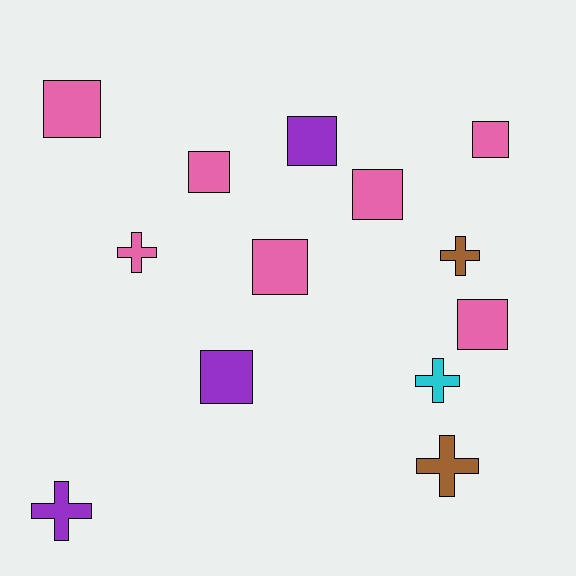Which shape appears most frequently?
Square, with 8 objects.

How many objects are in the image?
There are 13 objects.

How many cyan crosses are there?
There is 1 cyan cross.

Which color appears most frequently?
Pink, with 7 objects.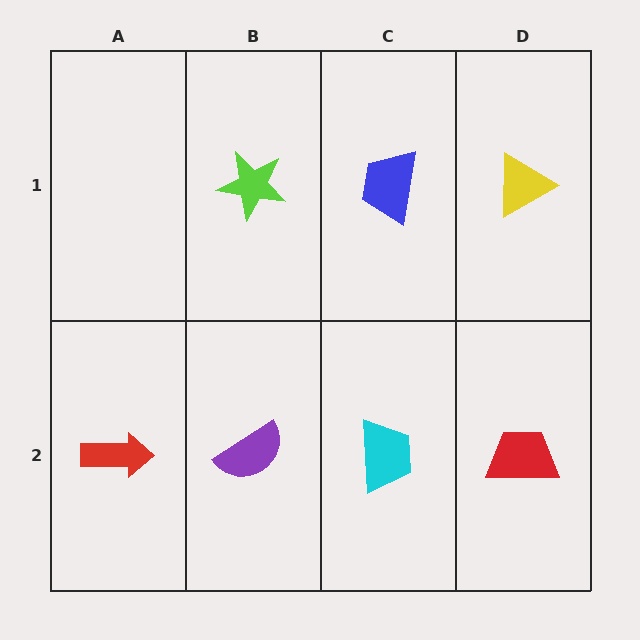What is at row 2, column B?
A purple semicircle.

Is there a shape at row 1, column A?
No, that cell is empty.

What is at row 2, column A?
A red arrow.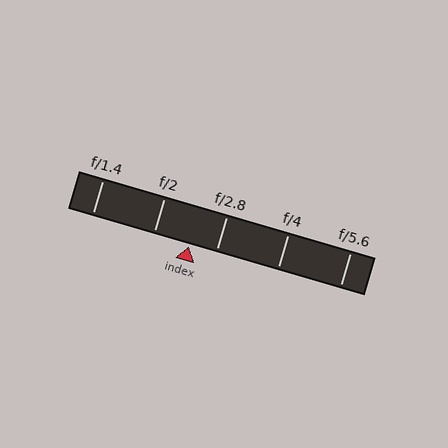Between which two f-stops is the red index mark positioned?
The index mark is between f/2 and f/2.8.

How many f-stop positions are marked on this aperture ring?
There are 5 f-stop positions marked.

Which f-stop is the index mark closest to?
The index mark is closest to f/2.8.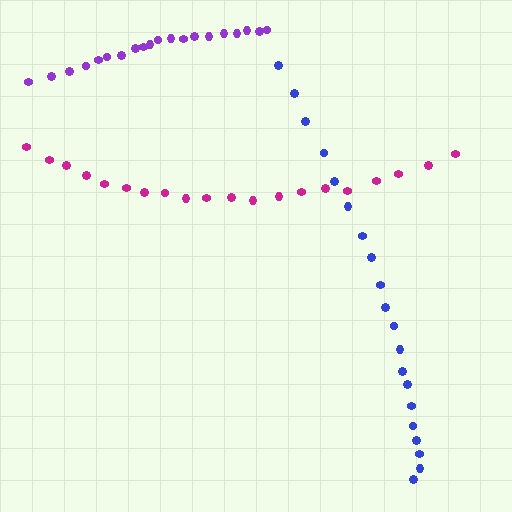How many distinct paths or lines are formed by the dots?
There are 3 distinct paths.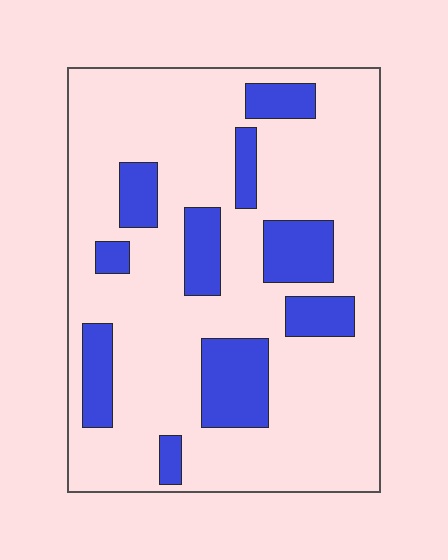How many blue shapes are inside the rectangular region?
10.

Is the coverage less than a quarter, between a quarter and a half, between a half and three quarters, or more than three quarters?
Less than a quarter.